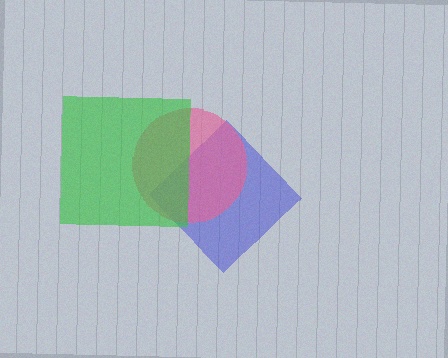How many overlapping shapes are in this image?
There are 3 overlapping shapes in the image.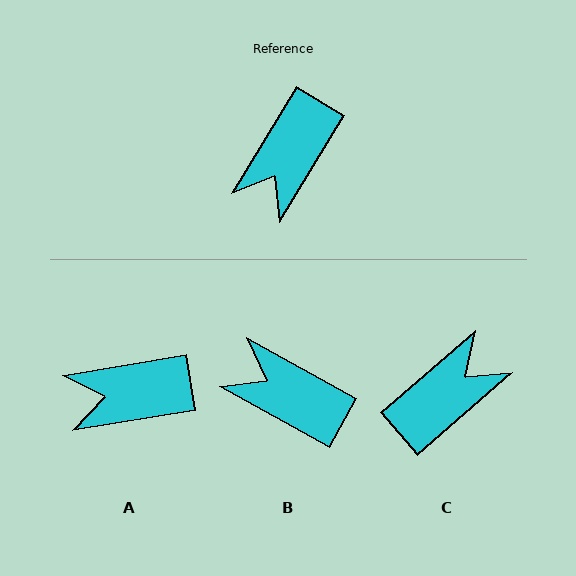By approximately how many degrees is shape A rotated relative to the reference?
Approximately 49 degrees clockwise.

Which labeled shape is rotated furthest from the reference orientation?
C, about 162 degrees away.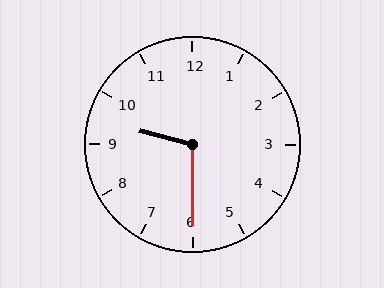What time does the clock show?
9:30.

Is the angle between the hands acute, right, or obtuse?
It is obtuse.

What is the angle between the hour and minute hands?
Approximately 105 degrees.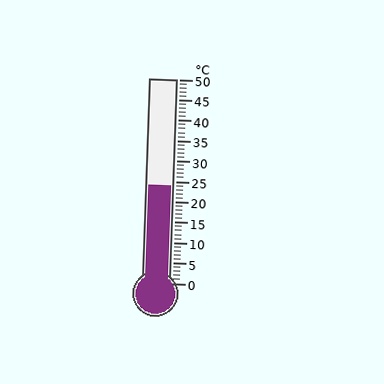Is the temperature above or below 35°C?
The temperature is below 35°C.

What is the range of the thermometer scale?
The thermometer scale ranges from 0°C to 50°C.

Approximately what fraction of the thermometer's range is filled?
The thermometer is filled to approximately 50% of its range.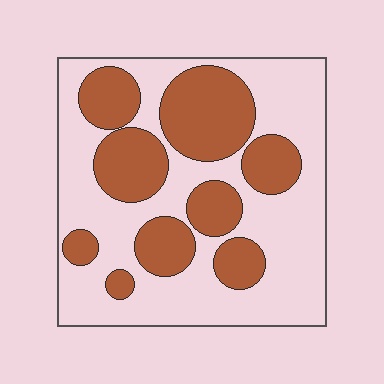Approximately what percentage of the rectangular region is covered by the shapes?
Approximately 40%.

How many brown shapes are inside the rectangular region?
9.